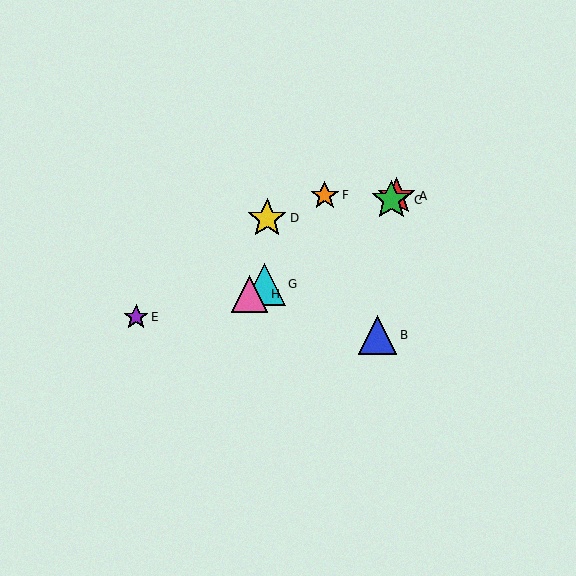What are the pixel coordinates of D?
Object D is at (267, 218).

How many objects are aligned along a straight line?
4 objects (A, C, G, H) are aligned along a straight line.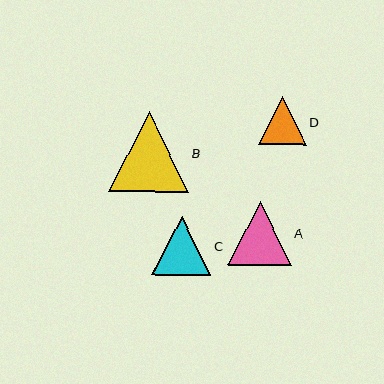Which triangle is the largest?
Triangle B is the largest with a size of approximately 80 pixels.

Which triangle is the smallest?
Triangle D is the smallest with a size of approximately 47 pixels.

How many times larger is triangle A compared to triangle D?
Triangle A is approximately 1.4 times the size of triangle D.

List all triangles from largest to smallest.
From largest to smallest: B, A, C, D.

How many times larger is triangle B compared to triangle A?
Triangle B is approximately 1.2 times the size of triangle A.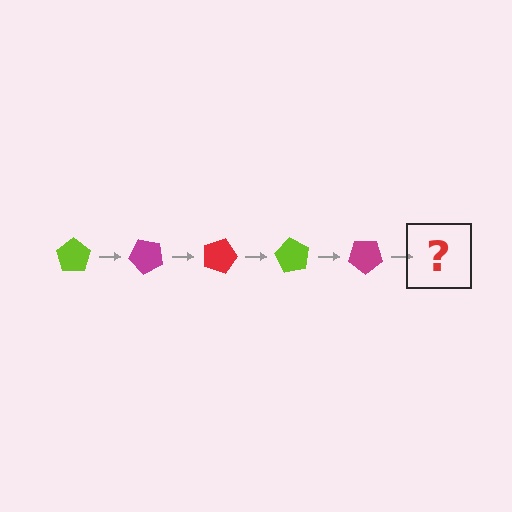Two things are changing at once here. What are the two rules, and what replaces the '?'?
The two rules are that it rotates 45 degrees each step and the color cycles through lime, magenta, and red. The '?' should be a red pentagon, rotated 225 degrees from the start.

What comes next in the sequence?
The next element should be a red pentagon, rotated 225 degrees from the start.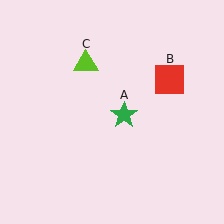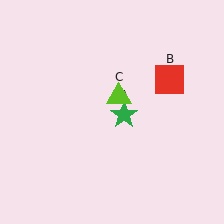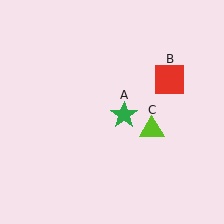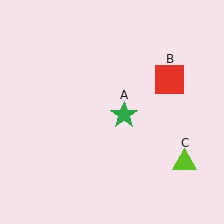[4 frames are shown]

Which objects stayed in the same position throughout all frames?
Green star (object A) and red square (object B) remained stationary.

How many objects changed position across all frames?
1 object changed position: lime triangle (object C).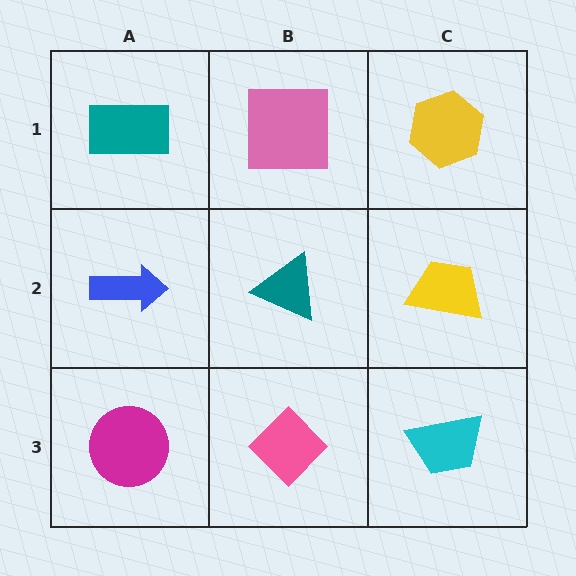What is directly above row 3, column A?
A blue arrow.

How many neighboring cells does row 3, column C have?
2.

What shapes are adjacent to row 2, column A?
A teal rectangle (row 1, column A), a magenta circle (row 3, column A), a teal triangle (row 2, column B).